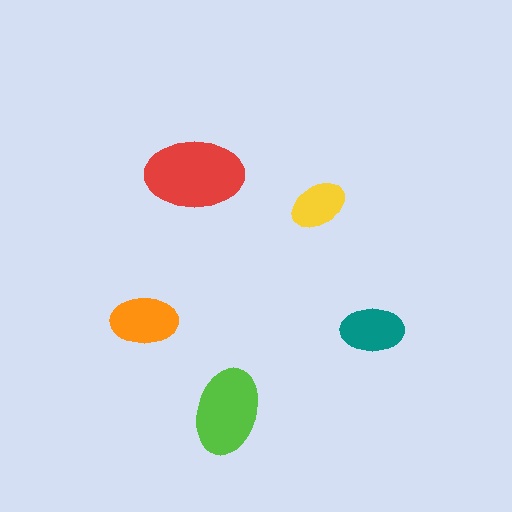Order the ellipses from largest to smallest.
the red one, the lime one, the orange one, the teal one, the yellow one.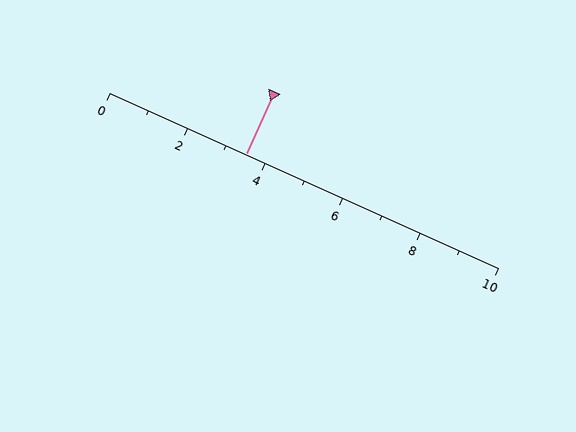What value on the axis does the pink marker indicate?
The marker indicates approximately 3.5.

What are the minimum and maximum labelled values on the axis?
The axis runs from 0 to 10.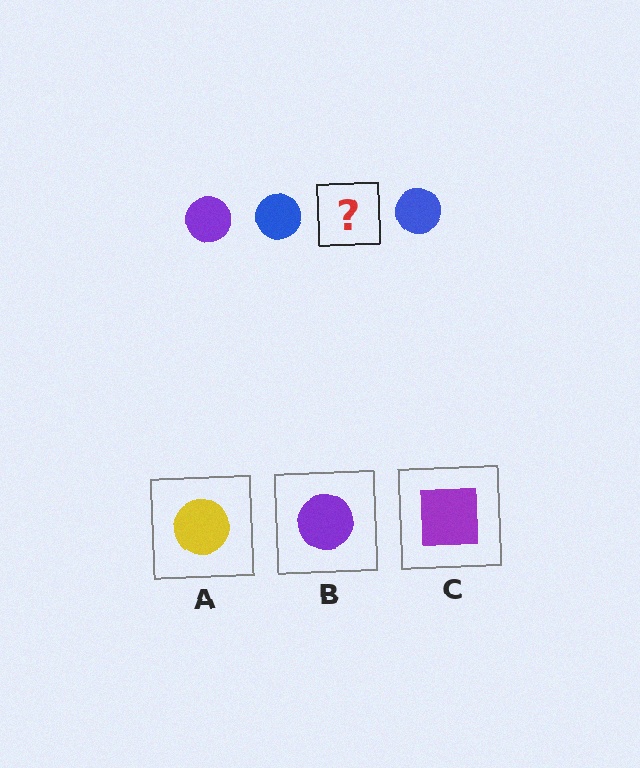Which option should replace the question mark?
Option B.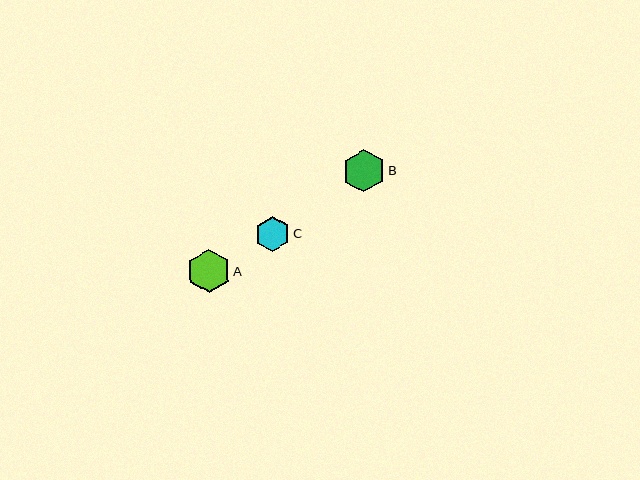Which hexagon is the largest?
Hexagon A is the largest with a size of approximately 43 pixels.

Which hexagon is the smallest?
Hexagon C is the smallest with a size of approximately 35 pixels.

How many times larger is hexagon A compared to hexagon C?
Hexagon A is approximately 1.2 times the size of hexagon C.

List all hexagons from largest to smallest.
From largest to smallest: A, B, C.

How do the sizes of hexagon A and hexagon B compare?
Hexagon A and hexagon B are approximately the same size.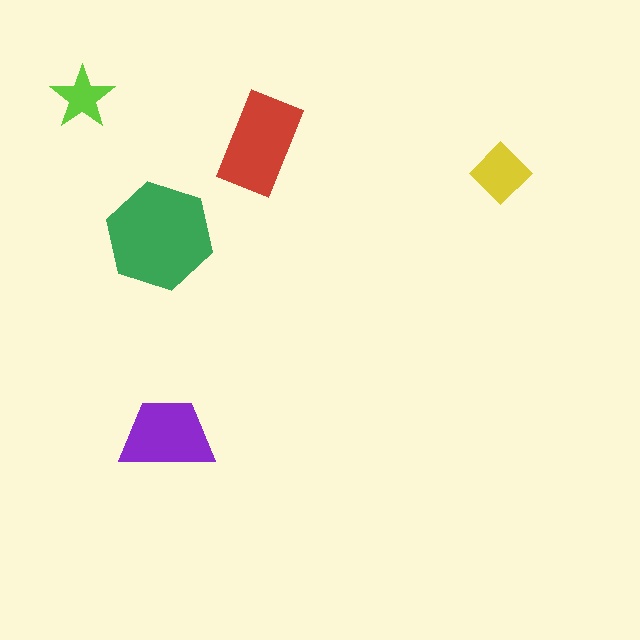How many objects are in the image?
There are 5 objects in the image.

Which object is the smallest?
The lime star.